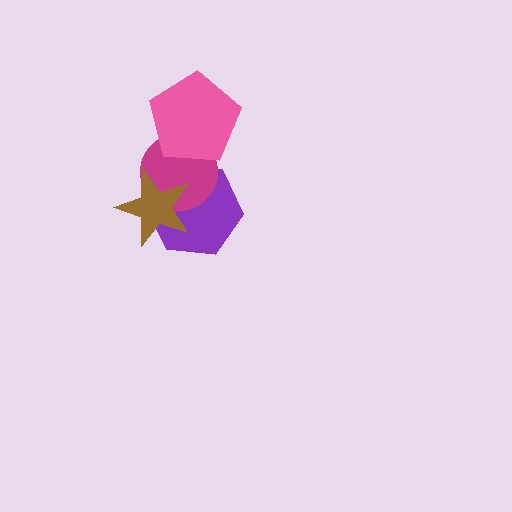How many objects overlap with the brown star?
2 objects overlap with the brown star.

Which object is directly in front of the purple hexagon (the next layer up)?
The magenta circle is directly in front of the purple hexagon.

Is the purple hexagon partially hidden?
Yes, it is partially covered by another shape.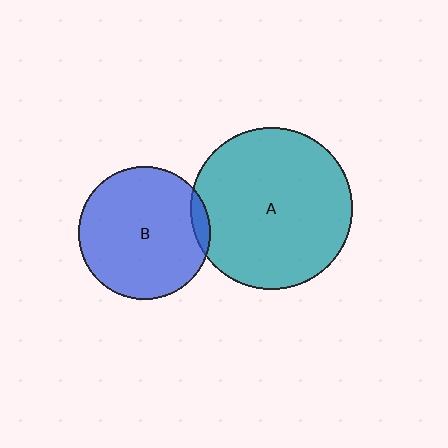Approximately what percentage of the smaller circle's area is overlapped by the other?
Approximately 5%.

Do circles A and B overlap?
Yes.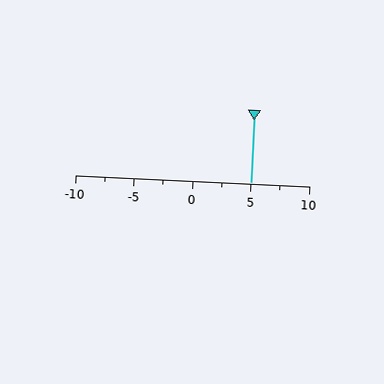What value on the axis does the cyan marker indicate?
The marker indicates approximately 5.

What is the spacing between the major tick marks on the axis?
The major ticks are spaced 5 apart.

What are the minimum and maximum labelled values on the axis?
The axis runs from -10 to 10.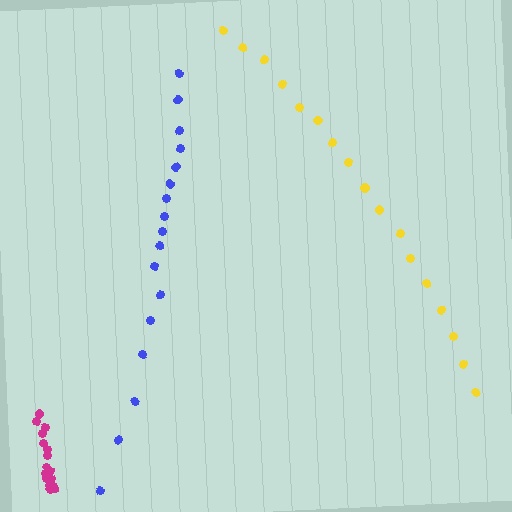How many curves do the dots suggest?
There are 3 distinct paths.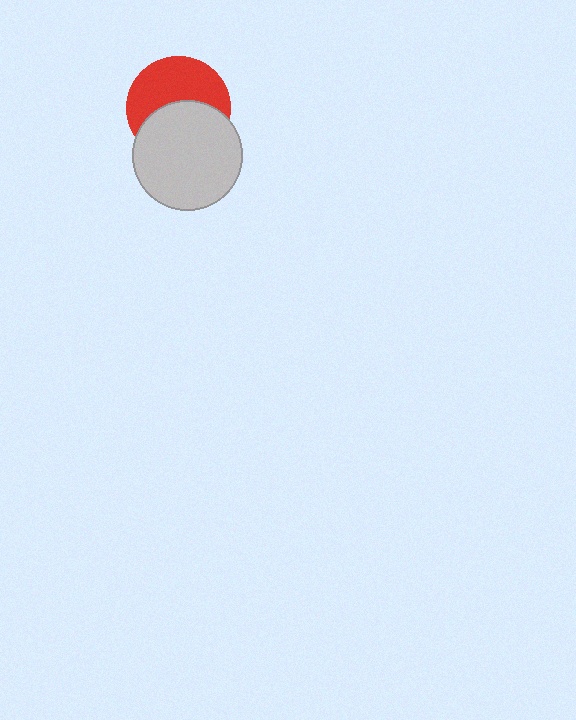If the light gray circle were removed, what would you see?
You would see the complete red circle.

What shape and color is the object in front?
The object in front is a light gray circle.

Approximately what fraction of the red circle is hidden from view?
Roughly 48% of the red circle is hidden behind the light gray circle.